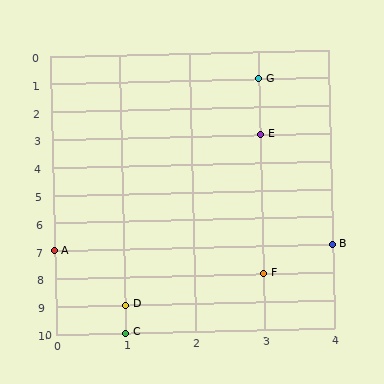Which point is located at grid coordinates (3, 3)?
Point E is at (3, 3).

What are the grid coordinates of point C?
Point C is at grid coordinates (1, 10).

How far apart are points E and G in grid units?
Points E and G are 2 rows apart.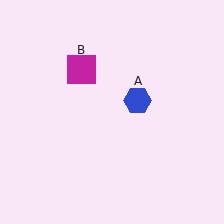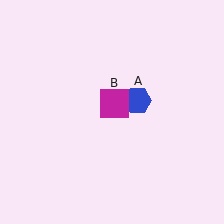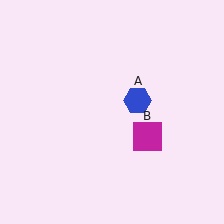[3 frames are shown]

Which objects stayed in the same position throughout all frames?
Blue hexagon (object A) remained stationary.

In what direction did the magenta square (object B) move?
The magenta square (object B) moved down and to the right.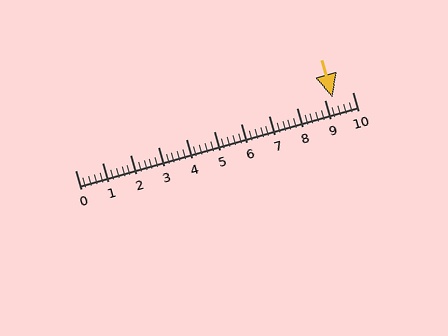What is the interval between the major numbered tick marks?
The major tick marks are spaced 1 units apart.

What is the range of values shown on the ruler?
The ruler shows values from 0 to 10.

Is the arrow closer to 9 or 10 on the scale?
The arrow is closer to 9.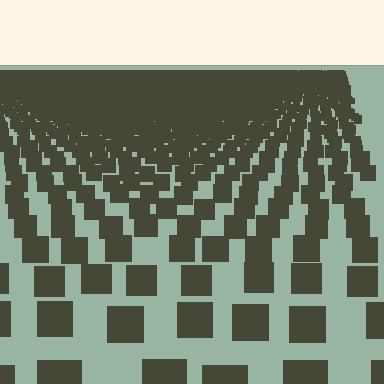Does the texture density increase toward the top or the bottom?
Density increases toward the top.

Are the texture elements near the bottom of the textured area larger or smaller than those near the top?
Larger. Near the bottom, elements are closer to the viewer and appear at a bigger on-screen size.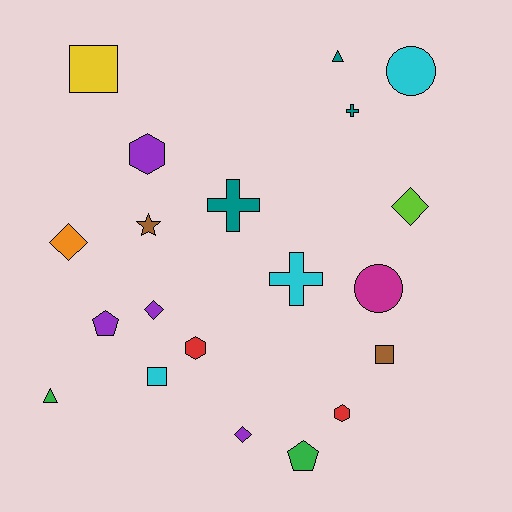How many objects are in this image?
There are 20 objects.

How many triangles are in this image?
There are 2 triangles.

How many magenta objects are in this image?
There is 1 magenta object.